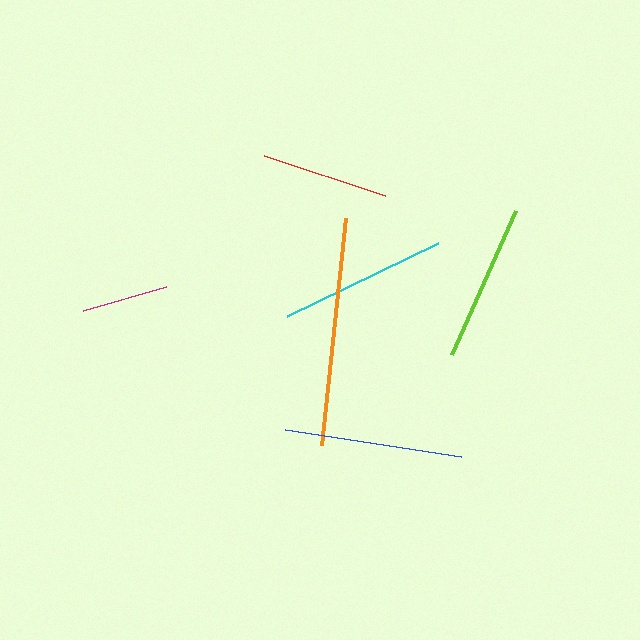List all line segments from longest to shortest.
From longest to shortest: orange, blue, cyan, lime, red, magenta.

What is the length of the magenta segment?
The magenta segment is approximately 86 pixels long.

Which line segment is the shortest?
The magenta line is the shortest at approximately 86 pixels.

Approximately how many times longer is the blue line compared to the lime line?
The blue line is approximately 1.1 times the length of the lime line.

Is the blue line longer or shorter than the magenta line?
The blue line is longer than the magenta line.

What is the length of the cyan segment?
The cyan segment is approximately 167 pixels long.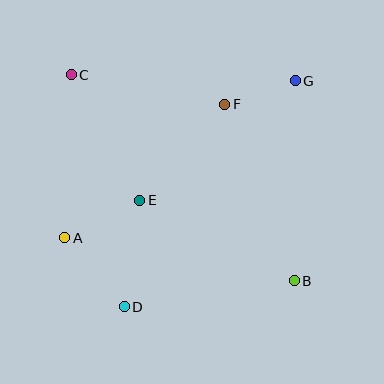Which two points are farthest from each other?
Points B and C are farthest from each other.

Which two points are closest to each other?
Points F and G are closest to each other.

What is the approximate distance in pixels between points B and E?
The distance between B and E is approximately 174 pixels.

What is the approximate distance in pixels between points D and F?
The distance between D and F is approximately 226 pixels.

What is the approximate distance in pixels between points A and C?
The distance between A and C is approximately 163 pixels.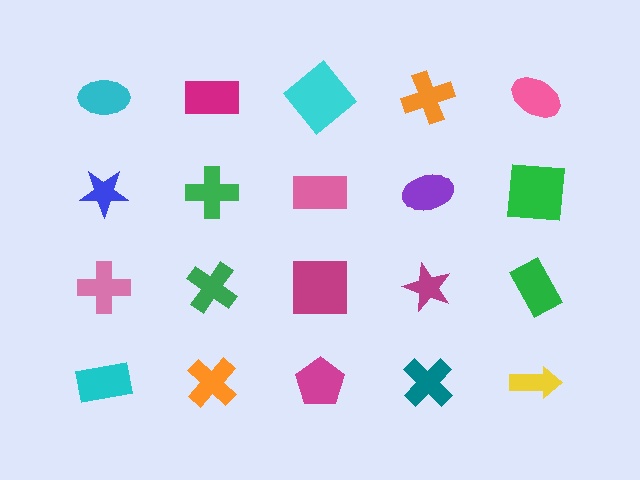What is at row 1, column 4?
An orange cross.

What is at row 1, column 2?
A magenta rectangle.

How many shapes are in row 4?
5 shapes.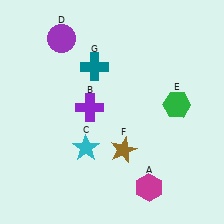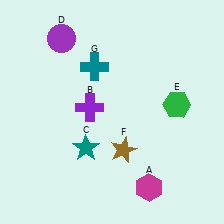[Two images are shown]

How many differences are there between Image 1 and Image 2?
There is 1 difference between the two images.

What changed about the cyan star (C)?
In Image 1, C is cyan. In Image 2, it changed to teal.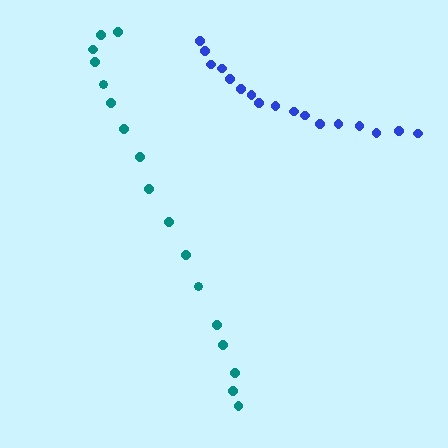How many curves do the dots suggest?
There are 2 distinct paths.